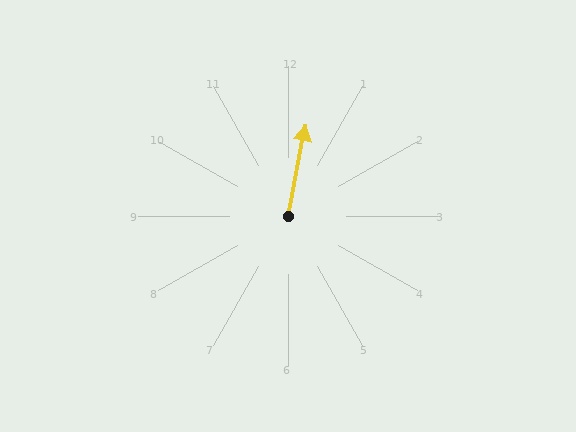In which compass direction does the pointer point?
North.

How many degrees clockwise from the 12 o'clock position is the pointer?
Approximately 11 degrees.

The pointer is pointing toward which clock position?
Roughly 12 o'clock.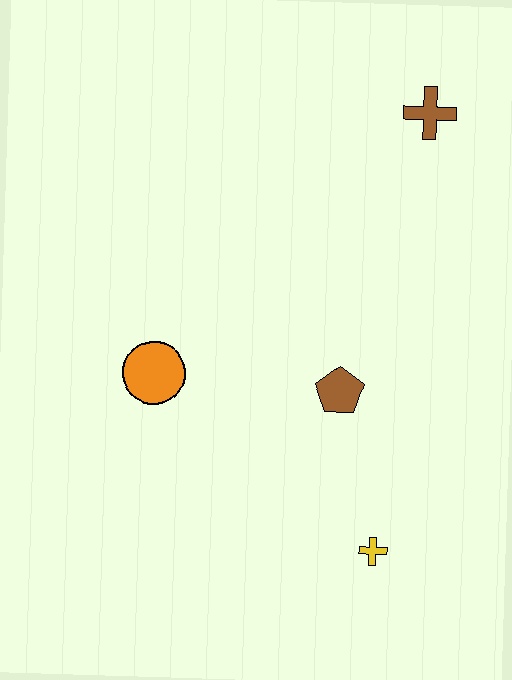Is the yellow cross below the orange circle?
Yes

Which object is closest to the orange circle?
The brown pentagon is closest to the orange circle.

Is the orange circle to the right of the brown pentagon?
No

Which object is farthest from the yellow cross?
The brown cross is farthest from the yellow cross.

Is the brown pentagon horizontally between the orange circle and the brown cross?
Yes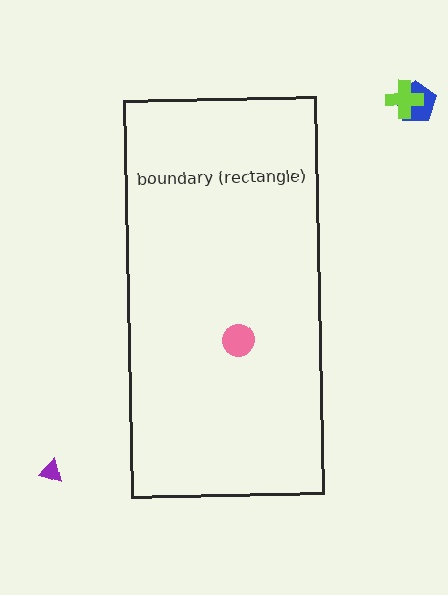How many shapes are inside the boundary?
1 inside, 3 outside.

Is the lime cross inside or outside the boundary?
Outside.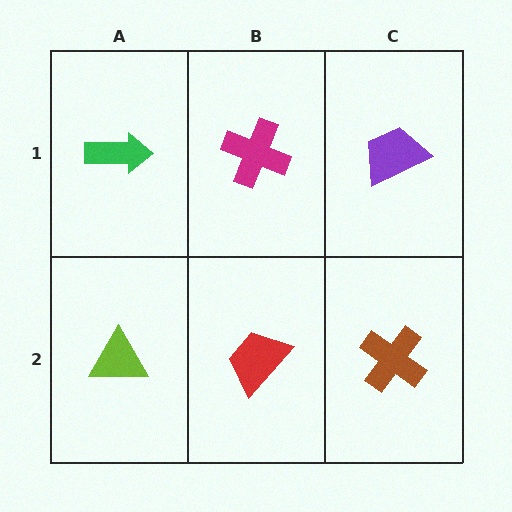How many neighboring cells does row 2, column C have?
2.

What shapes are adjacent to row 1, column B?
A red trapezoid (row 2, column B), a green arrow (row 1, column A), a purple trapezoid (row 1, column C).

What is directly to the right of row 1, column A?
A magenta cross.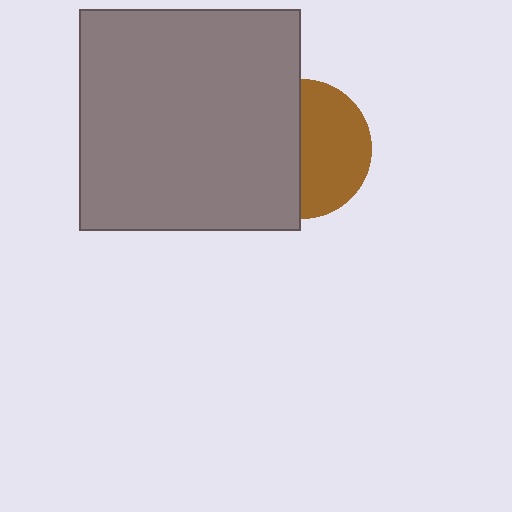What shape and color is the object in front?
The object in front is a gray square.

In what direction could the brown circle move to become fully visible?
The brown circle could move right. That would shift it out from behind the gray square entirely.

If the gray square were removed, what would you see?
You would see the complete brown circle.